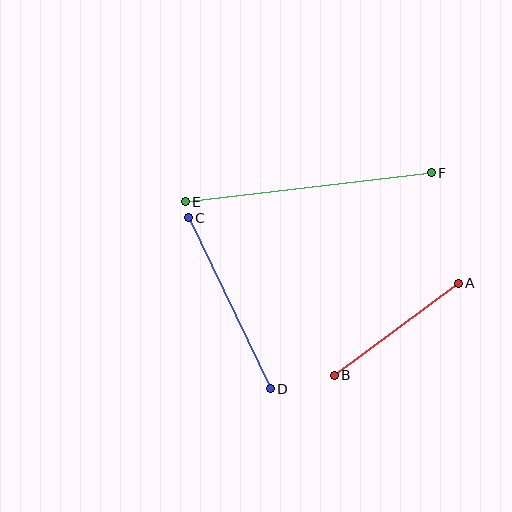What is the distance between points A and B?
The distance is approximately 154 pixels.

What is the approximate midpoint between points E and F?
The midpoint is at approximately (308, 187) pixels.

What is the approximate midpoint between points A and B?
The midpoint is at approximately (396, 329) pixels.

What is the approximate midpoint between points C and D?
The midpoint is at approximately (229, 303) pixels.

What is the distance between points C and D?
The distance is approximately 189 pixels.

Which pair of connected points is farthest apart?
Points E and F are farthest apart.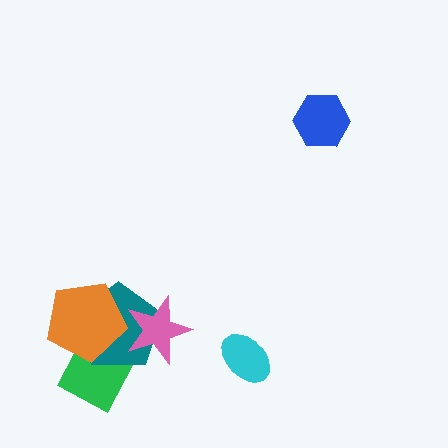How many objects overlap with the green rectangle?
3 objects overlap with the green rectangle.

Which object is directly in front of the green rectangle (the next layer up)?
The teal pentagon is directly in front of the green rectangle.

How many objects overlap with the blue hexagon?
0 objects overlap with the blue hexagon.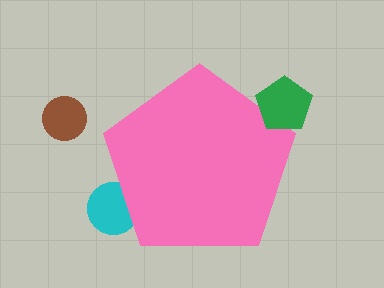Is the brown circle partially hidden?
No, the brown circle is fully visible.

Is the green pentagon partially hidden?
No, the green pentagon is fully visible.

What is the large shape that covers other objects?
A pink pentagon.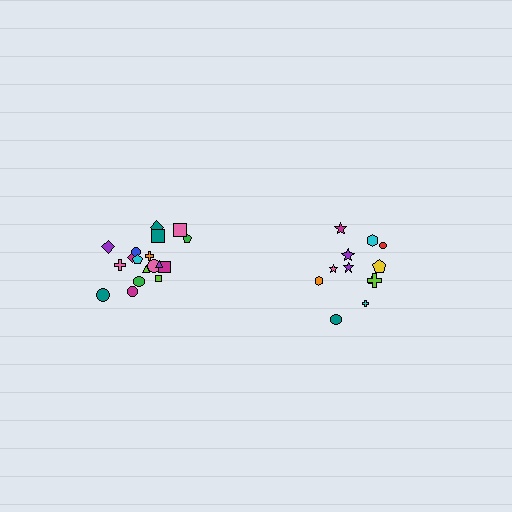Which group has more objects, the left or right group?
The left group.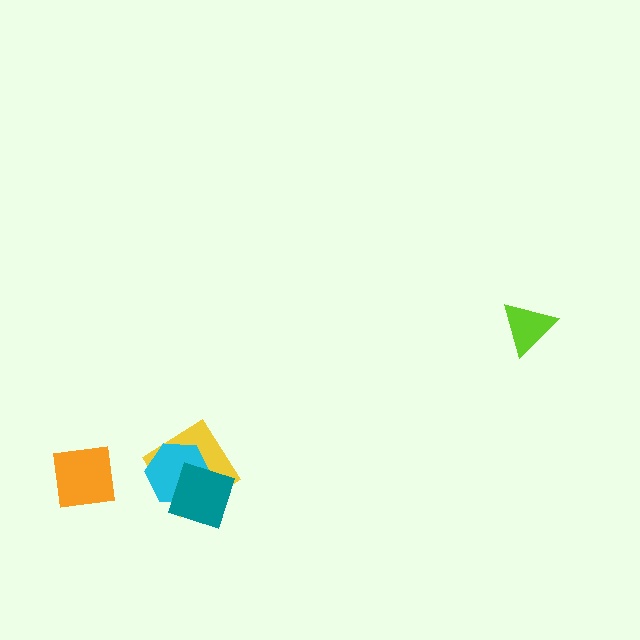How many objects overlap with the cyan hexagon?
2 objects overlap with the cyan hexagon.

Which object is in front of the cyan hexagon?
The teal square is in front of the cyan hexagon.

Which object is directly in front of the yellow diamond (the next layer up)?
The cyan hexagon is directly in front of the yellow diamond.